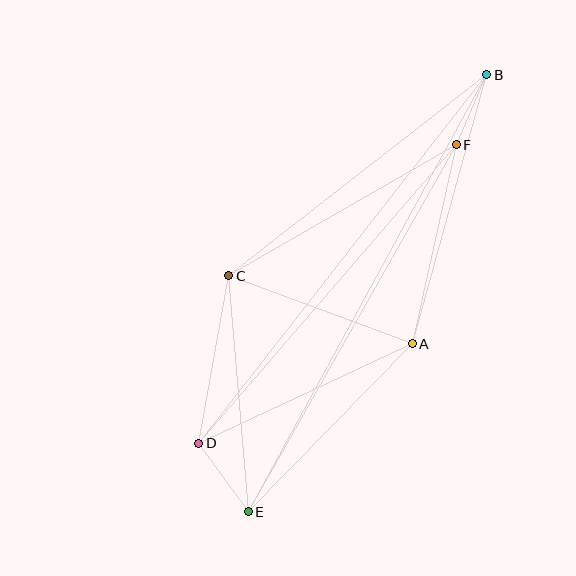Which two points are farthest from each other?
Points B and E are farthest from each other.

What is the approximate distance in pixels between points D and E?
The distance between D and E is approximately 85 pixels.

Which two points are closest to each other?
Points B and F are closest to each other.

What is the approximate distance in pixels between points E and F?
The distance between E and F is approximately 422 pixels.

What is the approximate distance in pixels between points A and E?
The distance between A and E is approximately 235 pixels.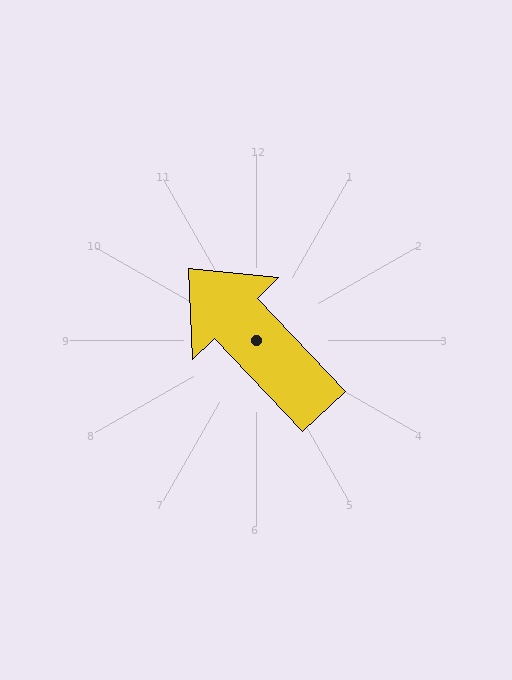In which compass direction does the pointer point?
Northwest.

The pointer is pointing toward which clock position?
Roughly 11 o'clock.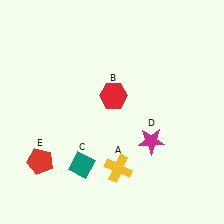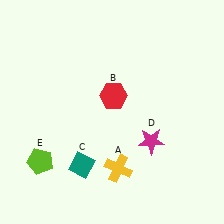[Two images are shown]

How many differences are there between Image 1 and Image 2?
There is 1 difference between the two images.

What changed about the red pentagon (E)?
In Image 1, E is red. In Image 2, it changed to lime.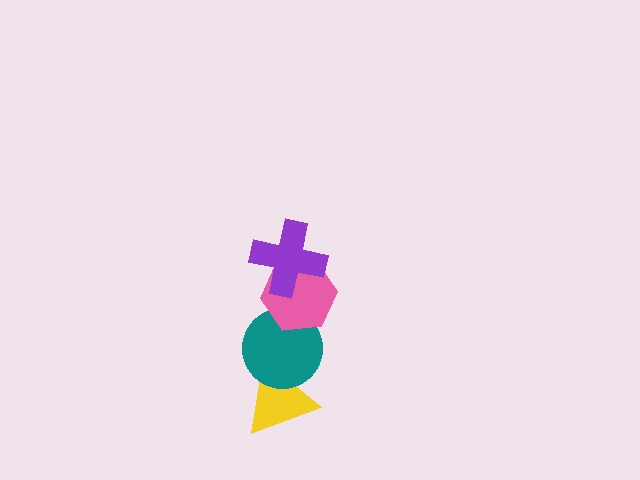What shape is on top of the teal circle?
The pink hexagon is on top of the teal circle.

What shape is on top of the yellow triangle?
The teal circle is on top of the yellow triangle.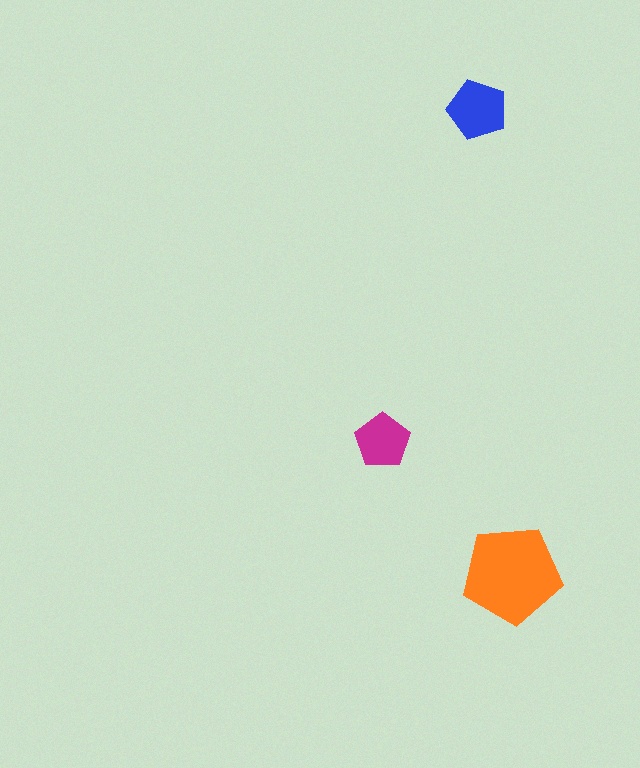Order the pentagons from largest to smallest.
the orange one, the blue one, the magenta one.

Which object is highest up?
The blue pentagon is topmost.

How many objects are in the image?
There are 3 objects in the image.